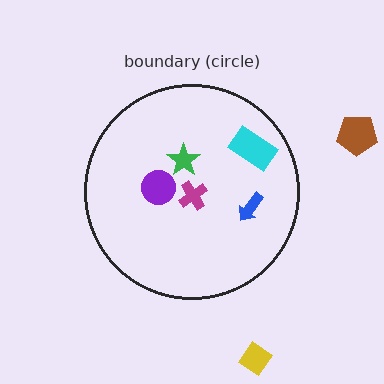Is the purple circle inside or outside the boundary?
Inside.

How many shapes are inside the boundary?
5 inside, 2 outside.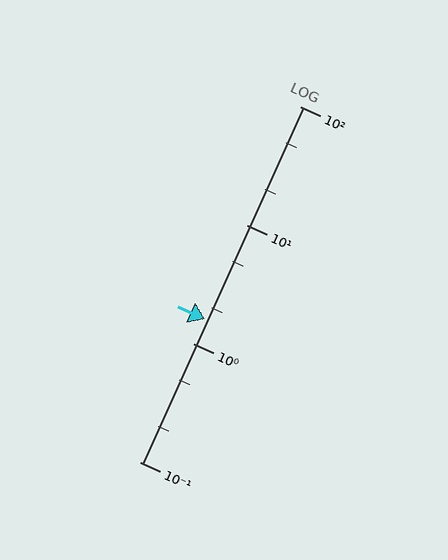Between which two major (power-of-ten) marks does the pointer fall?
The pointer is between 1 and 10.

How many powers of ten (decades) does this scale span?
The scale spans 3 decades, from 0.1 to 100.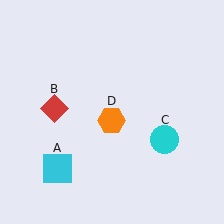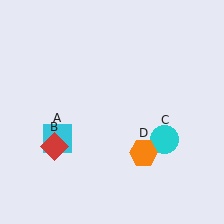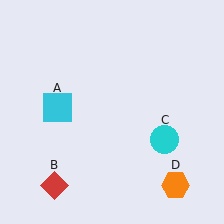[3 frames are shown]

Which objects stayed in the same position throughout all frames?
Cyan circle (object C) remained stationary.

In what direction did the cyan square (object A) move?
The cyan square (object A) moved up.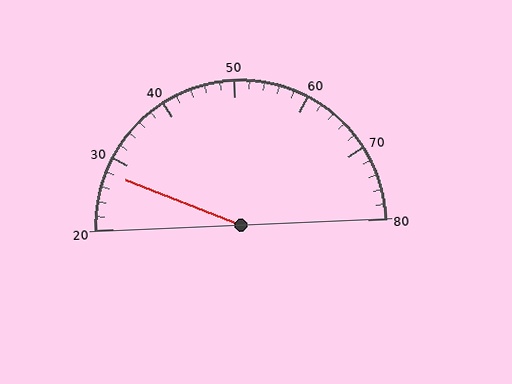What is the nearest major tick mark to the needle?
The nearest major tick mark is 30.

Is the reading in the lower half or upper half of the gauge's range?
The reading is in the lower half of the range (20 to 80).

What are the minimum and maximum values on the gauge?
The gauge ranges from 20 to 80.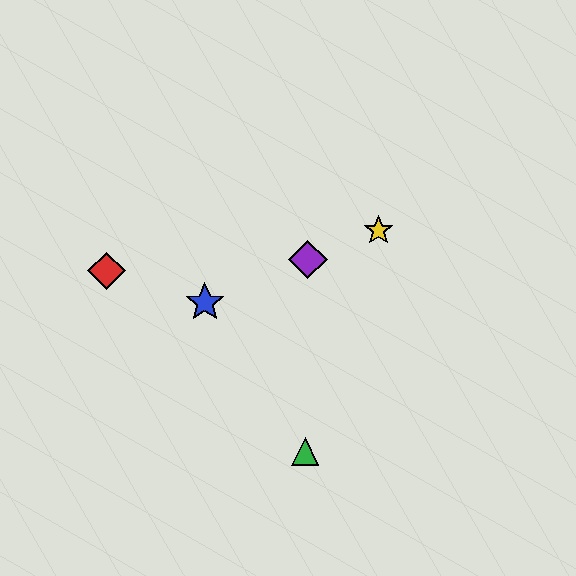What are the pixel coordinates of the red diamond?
The red diamond is at (106, 271).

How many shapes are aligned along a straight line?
3 shapes (the blue star, the yellow star, the purple diamond) are aligned along a straight line.